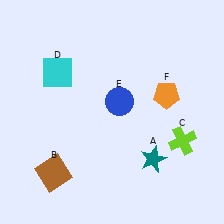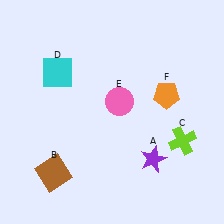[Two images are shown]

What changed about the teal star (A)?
In Image 1, A is teal. In Image 2, it changed to purple.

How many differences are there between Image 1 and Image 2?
There are 2 differences between the two images.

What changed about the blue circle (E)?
In Image 1, E is blue. In Image 2, it changed to pink.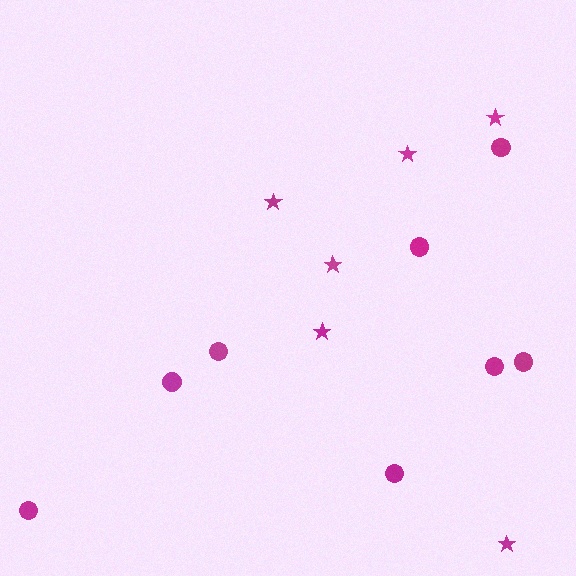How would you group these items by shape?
There are 2 groups: one group of circles (8) and one group of stars (6).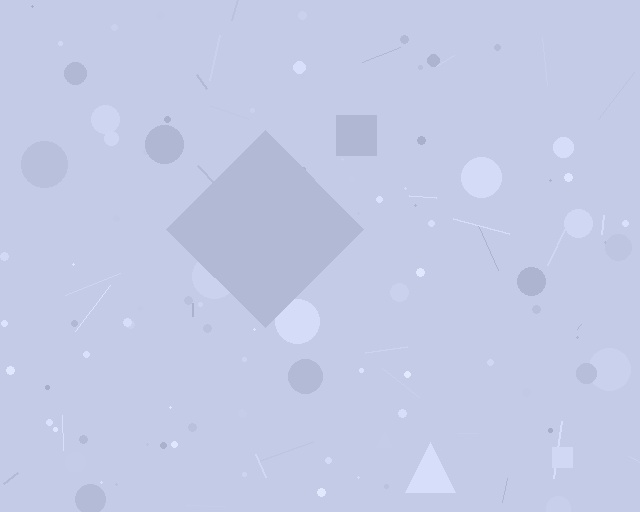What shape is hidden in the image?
A diamond is hidden in the image.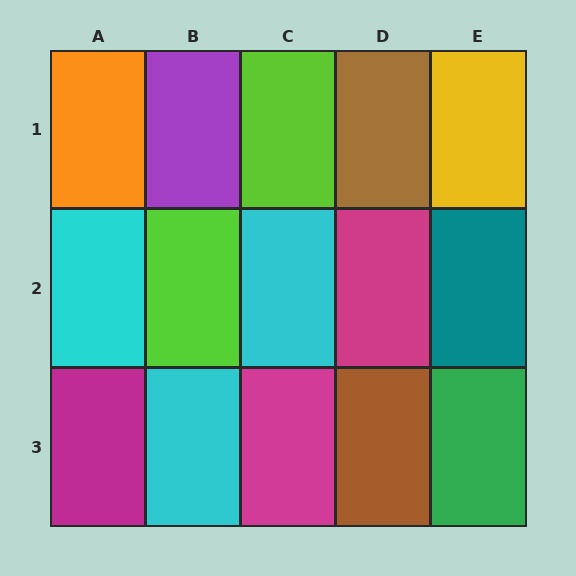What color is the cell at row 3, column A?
Magenta.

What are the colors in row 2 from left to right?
Cyan, lime, cyan, magenta, teal.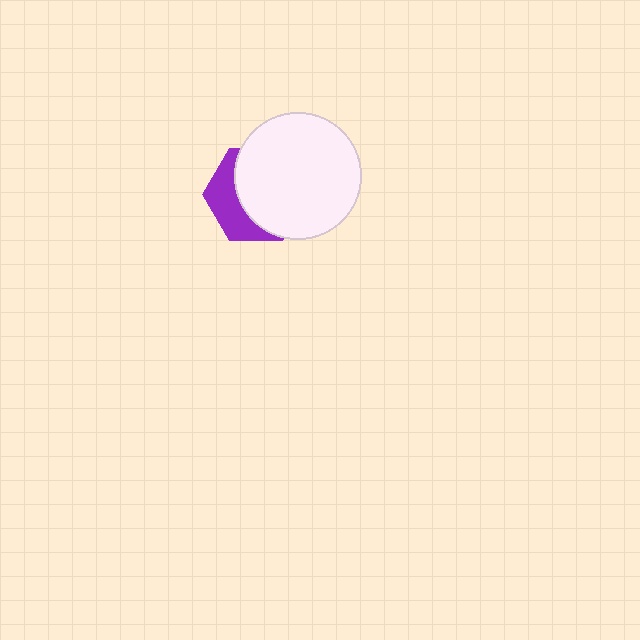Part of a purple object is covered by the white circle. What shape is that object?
It is a hexagon.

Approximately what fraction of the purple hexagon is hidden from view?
Roughly 64% of the purple hexagon is hidden behind the white circle.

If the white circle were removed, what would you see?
You would see the complete purple hexagon.